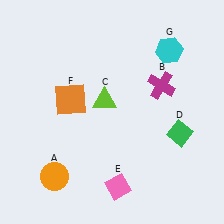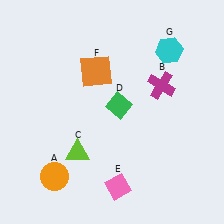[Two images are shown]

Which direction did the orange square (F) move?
The orange square (F) moved up.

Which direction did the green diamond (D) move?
The green diamond (D) moved left.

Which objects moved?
The objects that moved are: the lime triangle (C), the green diamond (D), the orange square (F).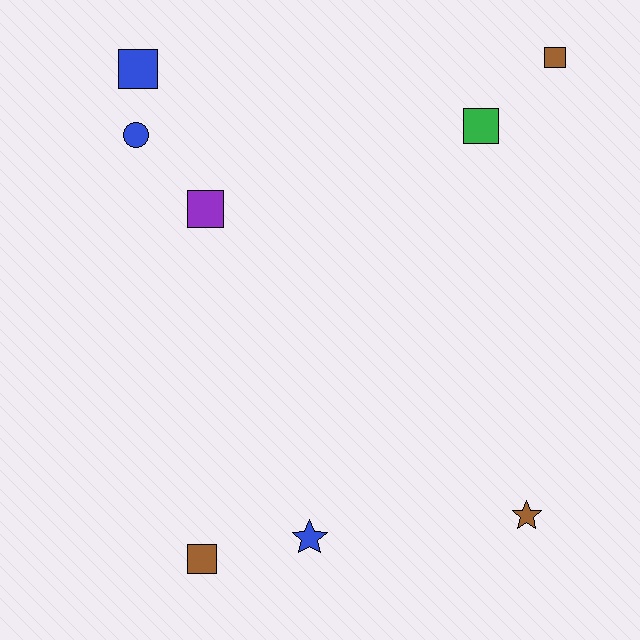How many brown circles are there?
There are no brown circles.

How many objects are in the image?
There are 8 objects.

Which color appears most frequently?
Blue, with 3 objects.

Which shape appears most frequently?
Square, with 5 objects.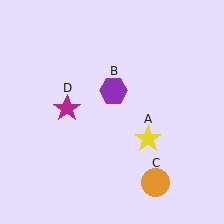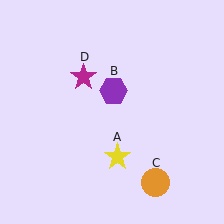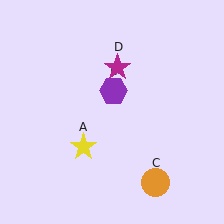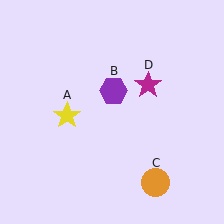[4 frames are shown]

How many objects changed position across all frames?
2 objects changed position: yellow star (object A), magenta star (object D).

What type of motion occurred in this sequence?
The yellow star (object A), magenta star (object D) rotated clockwise around the center of the scene.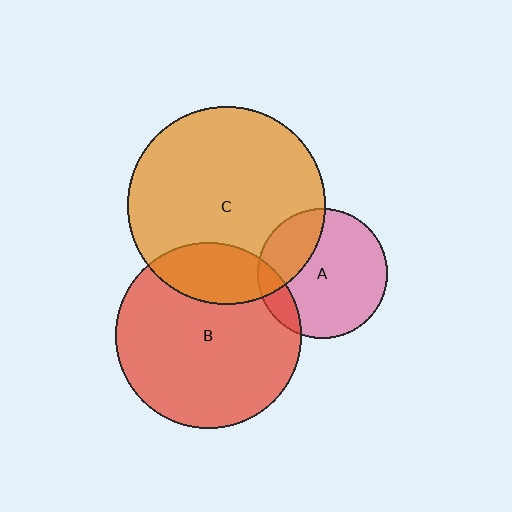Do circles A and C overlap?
Yes.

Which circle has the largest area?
Circle C (orange).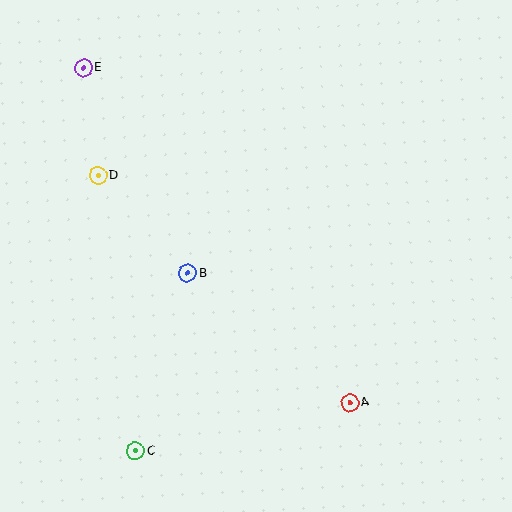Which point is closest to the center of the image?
Point B at (188, 273) is closest to the center.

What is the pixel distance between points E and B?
The distance between E and B is 231 pixels.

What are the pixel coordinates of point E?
Point E is at (84, 68).